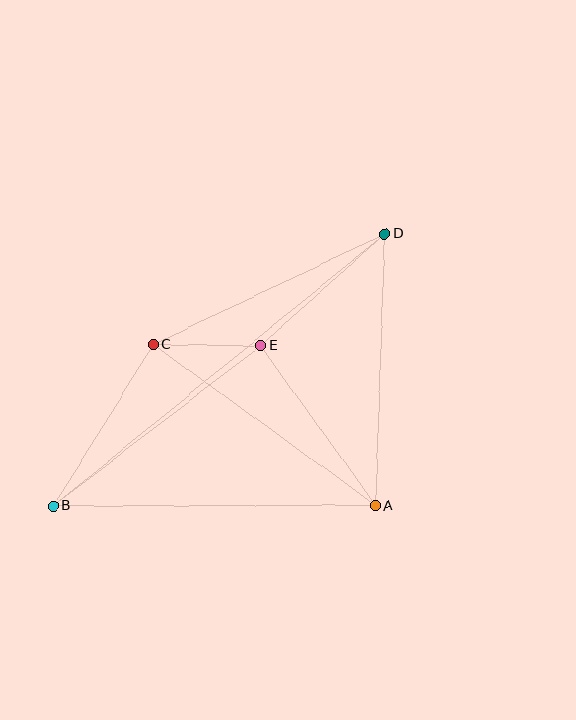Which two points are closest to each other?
Points C and E are closest to each other.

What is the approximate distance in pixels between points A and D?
The distance between A and D is approximately 272 pixels.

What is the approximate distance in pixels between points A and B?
The distance between A and B is approximately 322 pixels.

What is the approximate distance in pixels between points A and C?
The distance between A and C is approximately 275 pixels.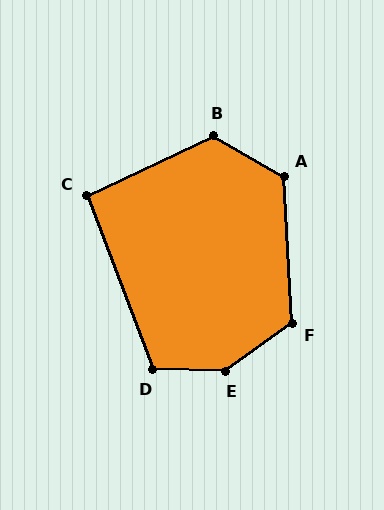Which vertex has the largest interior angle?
E, at approximately 143 degrees.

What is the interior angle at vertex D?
Approximately 112 degrees (obtuse).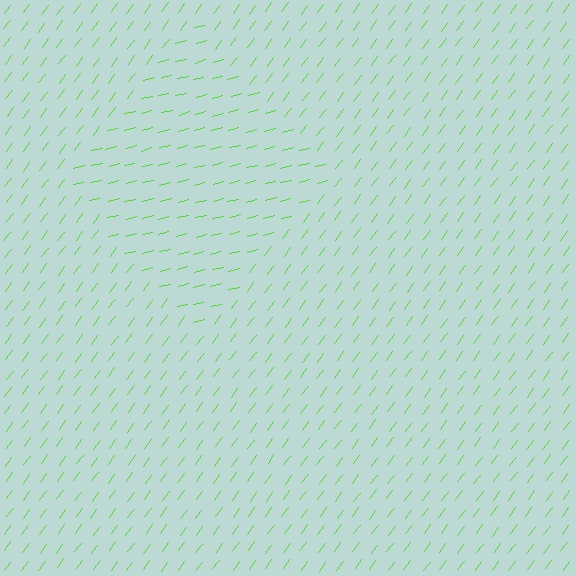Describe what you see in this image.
The image is filled with small lime line segments. A diamond region in the image has lines oriented differently from the surrounding lines, creating a visible texture boundary.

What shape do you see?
I see a diamond.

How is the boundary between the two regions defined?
The boundary is defined purely by a change in line orientation (approximately 39 degrees difference). All lines are the same color and thickness.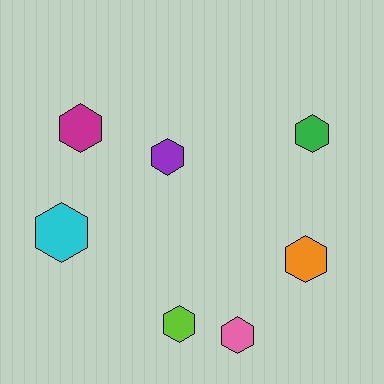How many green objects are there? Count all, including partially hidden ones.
There is 1 green object.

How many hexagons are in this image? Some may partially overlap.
There are 7 hexagons.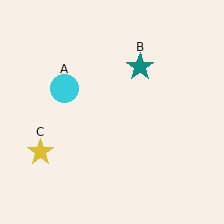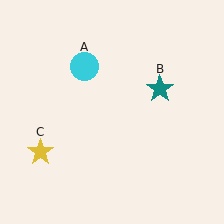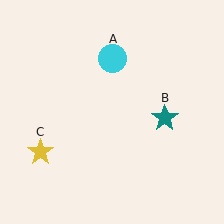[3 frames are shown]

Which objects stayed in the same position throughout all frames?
Yellow star (object C) remained stationary.